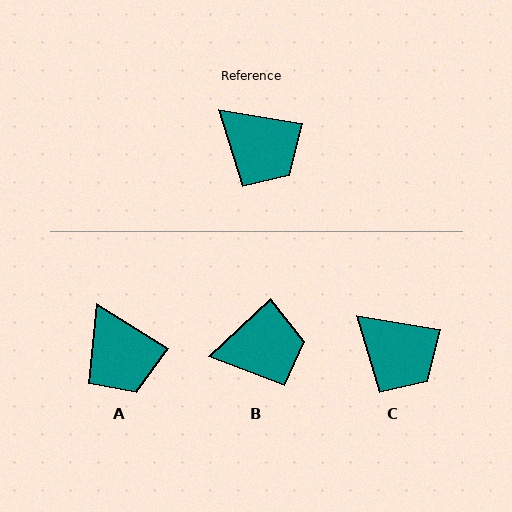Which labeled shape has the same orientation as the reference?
C.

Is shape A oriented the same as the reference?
No, it is off by about 23 degrees.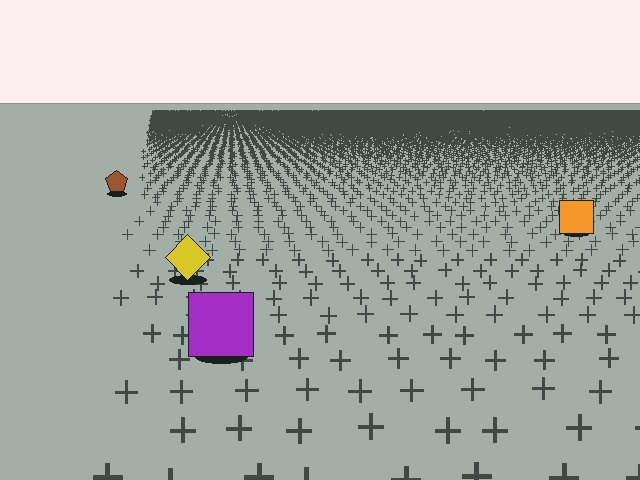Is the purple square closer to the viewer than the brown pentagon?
Yes. The purple square is closer — you can tell from the texture gradient: the ground texture is coarser near it.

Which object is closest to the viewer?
The purple square is closest. The texture marks near it are larger and more spread out.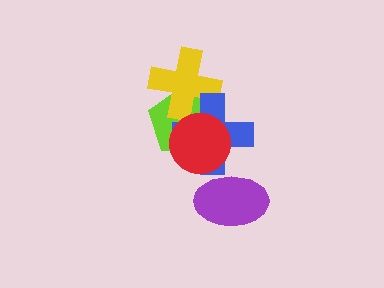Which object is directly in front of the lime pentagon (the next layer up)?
The yellow cross is directly in front of the lime pentagon.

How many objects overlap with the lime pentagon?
3 objects overlap with the lime pentagon.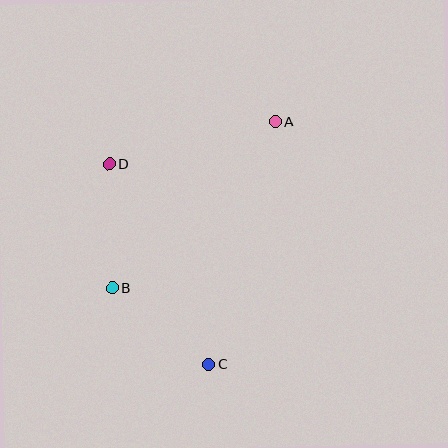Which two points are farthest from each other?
Points A and C are farthest from each other.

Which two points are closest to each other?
Points B and C are closest to each other.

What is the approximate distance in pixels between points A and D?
The distance between A and D is approximately 172 pixels.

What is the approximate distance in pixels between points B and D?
The distance between B and D is approximately 124 pixels.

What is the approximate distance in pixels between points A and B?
The distance between A and B is approximately 232 pixels.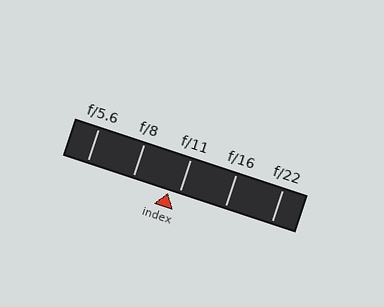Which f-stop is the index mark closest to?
The index mark is closest to f/11.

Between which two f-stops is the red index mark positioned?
The index mark is between f/8 and f/11.